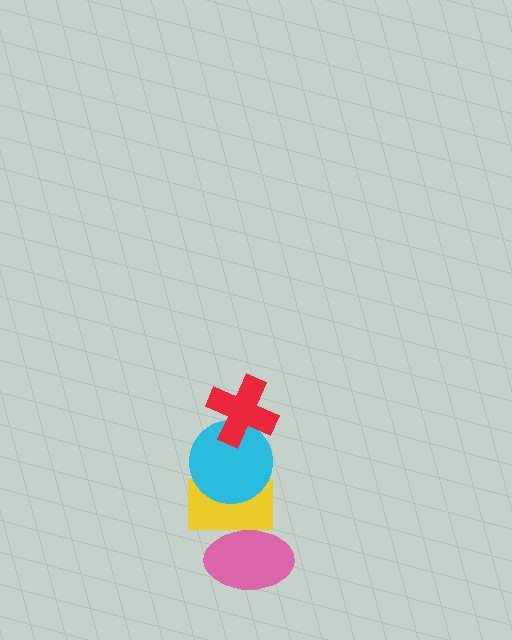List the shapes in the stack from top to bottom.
From top to bottom: the red cross, the cyan circle, the yellow rectangle, the pink ellipse.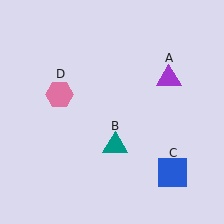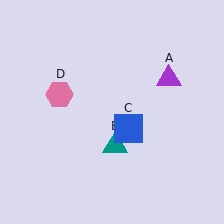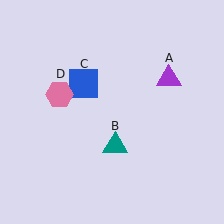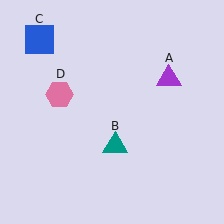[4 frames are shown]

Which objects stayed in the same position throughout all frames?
Purple triangle (object A) and teal triangle (object B) and pink hexagon (object D) remained stationary.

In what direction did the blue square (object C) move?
The blue square (object C) moved up and to the left.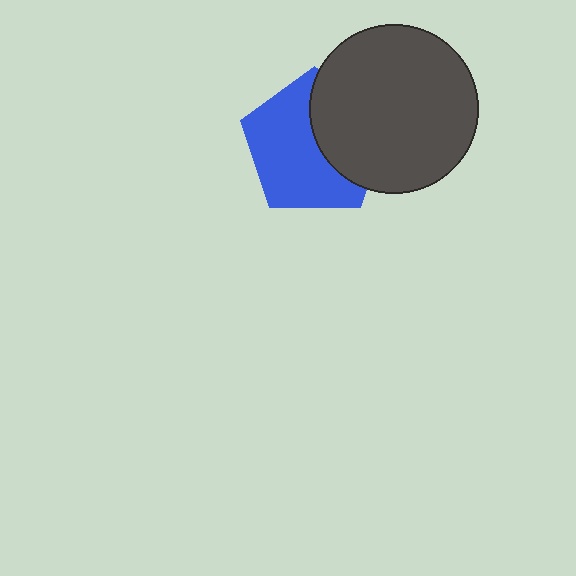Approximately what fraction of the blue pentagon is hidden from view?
Roughly 39% of the blue pentagon is hidden behind the dark gray circle.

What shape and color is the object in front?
The object in front is a dark gray circle.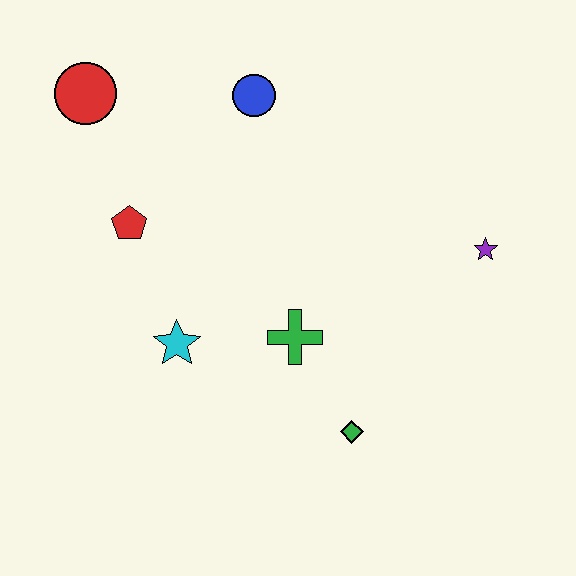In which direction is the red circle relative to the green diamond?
The red circle is above the green diamond.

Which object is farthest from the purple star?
The red circle is farthest from the purple star.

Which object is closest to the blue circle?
The red circle is closest to the blue circle.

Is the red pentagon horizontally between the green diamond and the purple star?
No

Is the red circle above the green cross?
Yes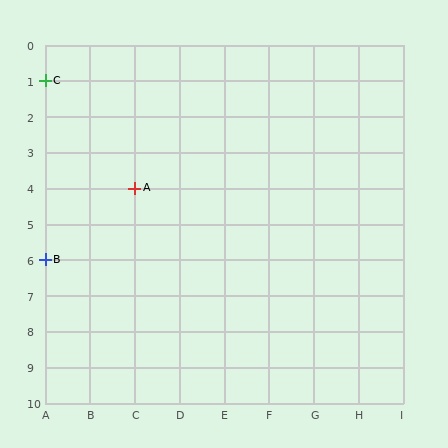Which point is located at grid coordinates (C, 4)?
Point A is at (C, 4).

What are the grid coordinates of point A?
Point A is at grid coordinates (C, 4).